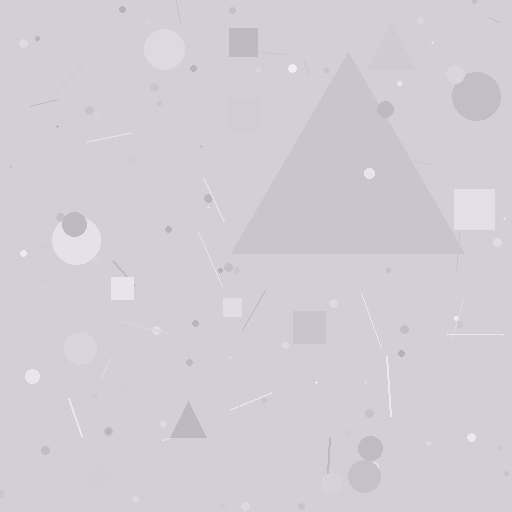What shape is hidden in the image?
A triangle is hidden in the image.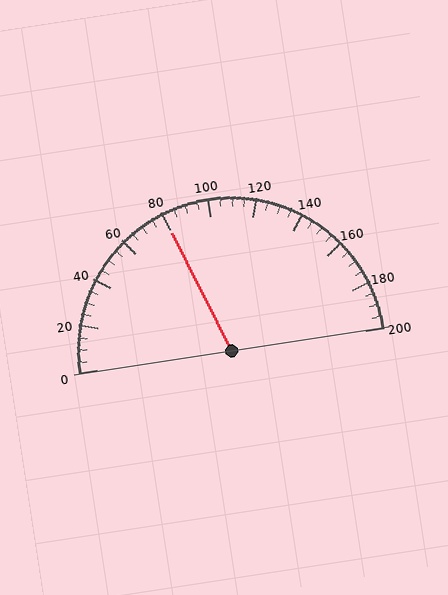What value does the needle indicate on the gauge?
The needle indicates approximately 80.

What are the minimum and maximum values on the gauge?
The gauge ranges from 0 to 200.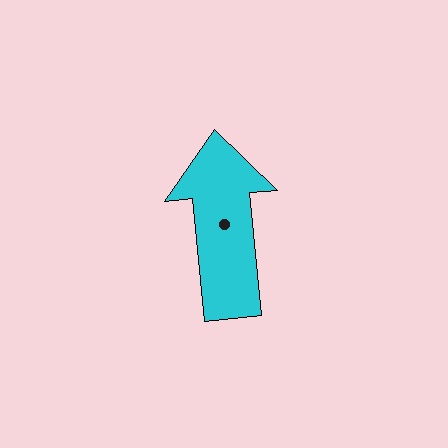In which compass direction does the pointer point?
North.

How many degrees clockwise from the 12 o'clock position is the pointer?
Approximately 354 degrees.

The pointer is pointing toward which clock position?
Roughly 12 o'clock.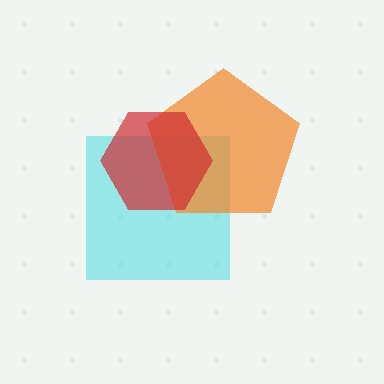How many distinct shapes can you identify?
There are 3 distinct shapes: a cyan square, an orange pentagon, a red hexagon.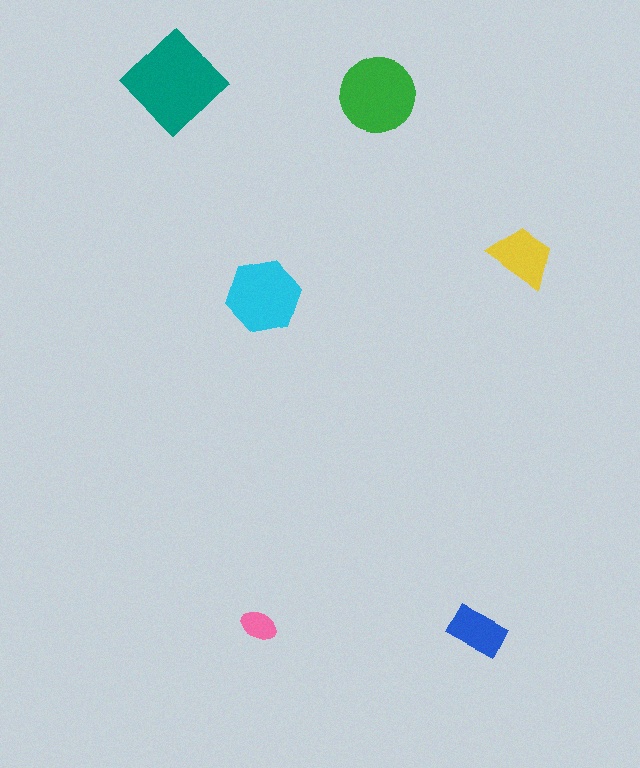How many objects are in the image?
There are 6 objects in the image.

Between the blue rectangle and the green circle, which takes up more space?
The green circle.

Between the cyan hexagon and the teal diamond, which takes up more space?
The teal diamond.